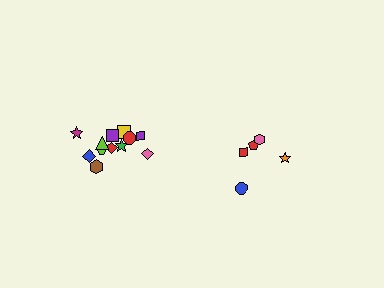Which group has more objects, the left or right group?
The left group.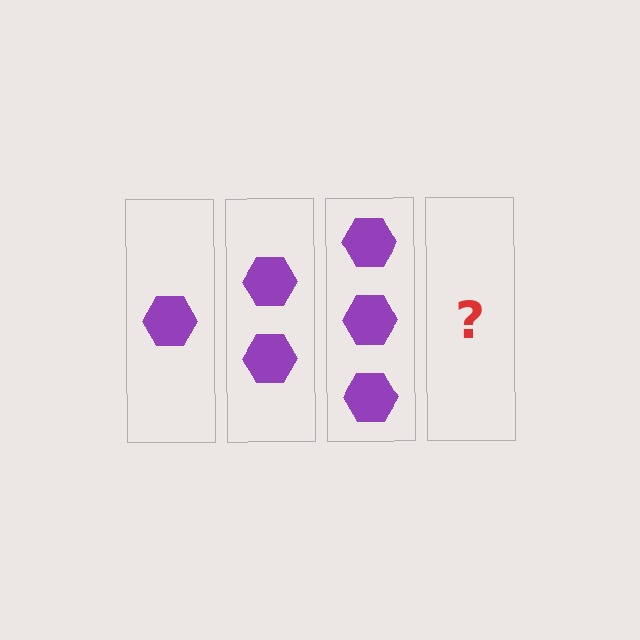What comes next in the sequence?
The next element should be 4 hexagons.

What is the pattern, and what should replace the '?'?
The pattern is that each step adds one more hexagon. The '?' should be 4 hexagons.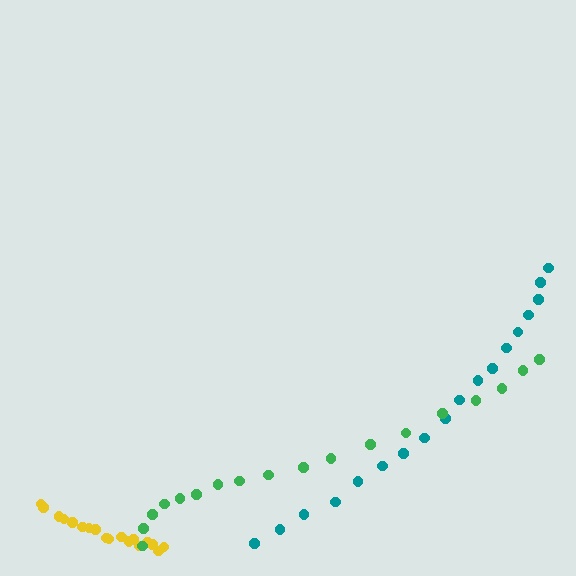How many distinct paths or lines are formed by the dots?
There are 3 distinct paths.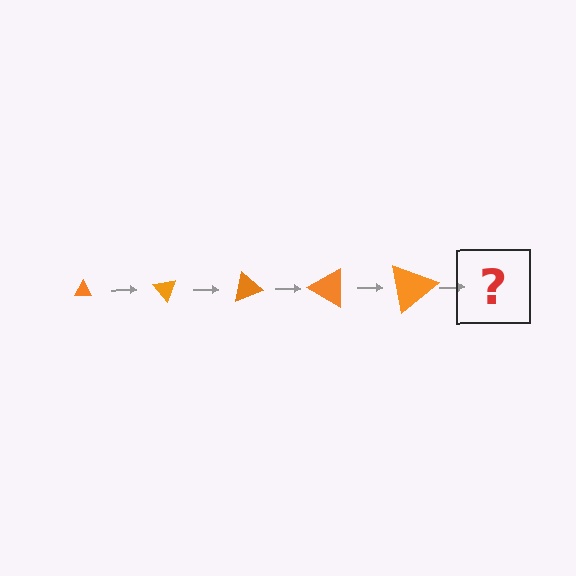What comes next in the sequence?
The next element should be a triangle, larger than the previous one and rotated 250 degrees from the start.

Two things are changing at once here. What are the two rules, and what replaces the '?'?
The two rules are that the triangle grows larger each step and it rotates 50 degrees each step. The '?' should be a triangle, larger than the previous one and rotated 250 degrees from the start.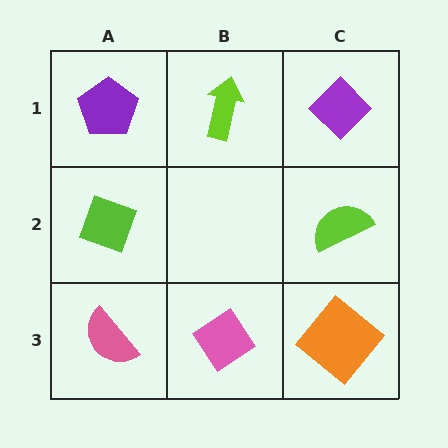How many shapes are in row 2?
2 shapes.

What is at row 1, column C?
A purple diamond.